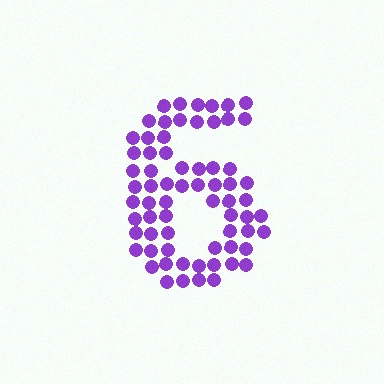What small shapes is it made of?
It is made of small circles.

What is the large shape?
The large shape is the digit 6.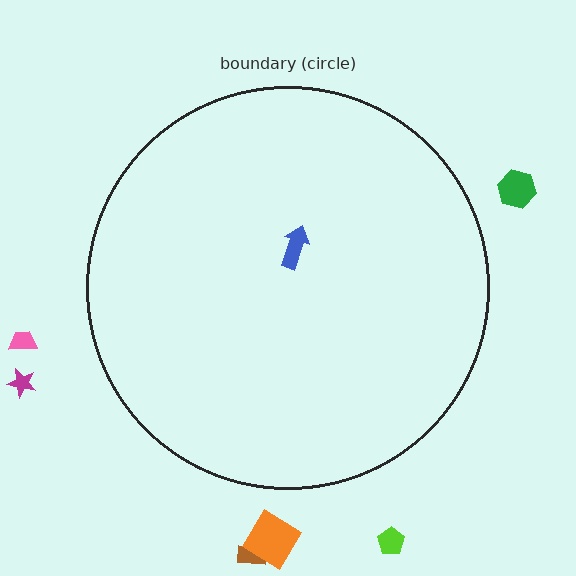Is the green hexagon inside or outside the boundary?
Outside.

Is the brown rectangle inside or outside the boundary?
Outside.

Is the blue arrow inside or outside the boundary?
Inside.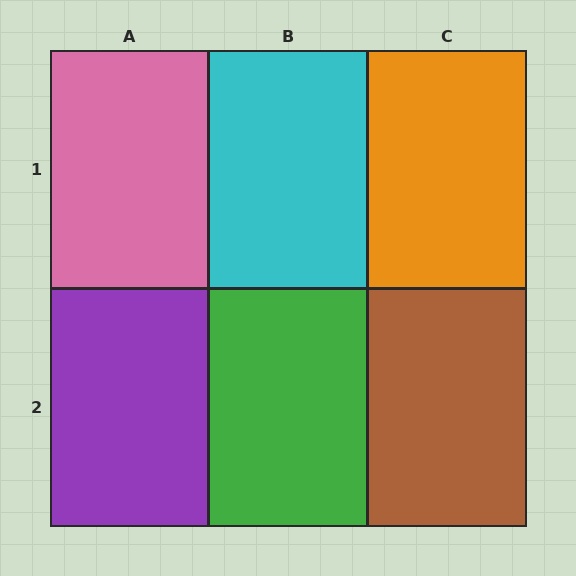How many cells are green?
1 cell is green.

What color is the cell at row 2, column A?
Purple.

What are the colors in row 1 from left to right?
Pink, cyan, orange.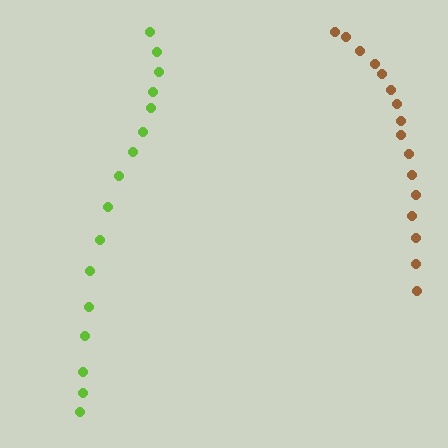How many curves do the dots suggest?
There are 2 distinct paths.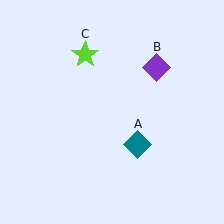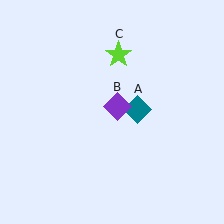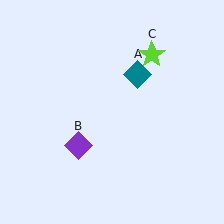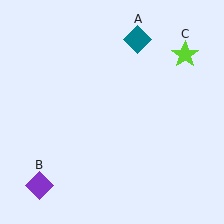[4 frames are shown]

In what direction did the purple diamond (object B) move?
The purple diamond (object B) moved down and to the left.